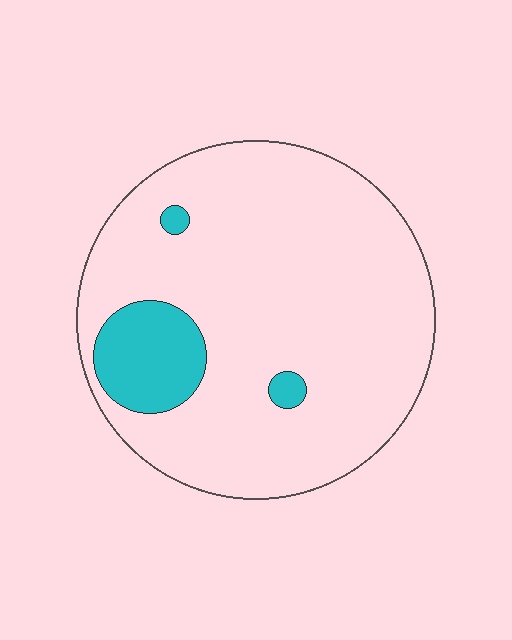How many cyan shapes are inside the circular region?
3.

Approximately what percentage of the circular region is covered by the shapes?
Approximately 10%.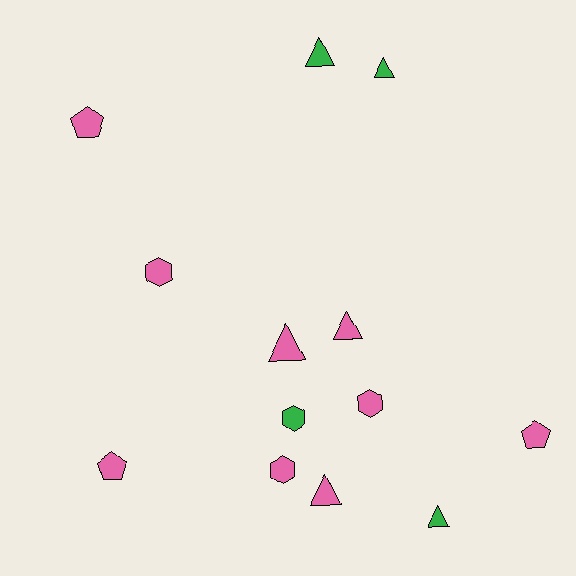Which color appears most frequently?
Pink, with 9 objects.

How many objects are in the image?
There are 13 objects.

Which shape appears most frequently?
Triangle, with 6 objects.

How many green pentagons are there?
There are no green pentagons.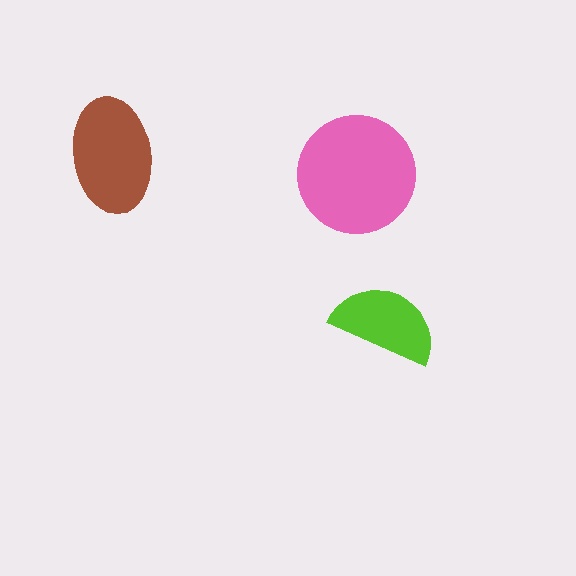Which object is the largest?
The pink circle.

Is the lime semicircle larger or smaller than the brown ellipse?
Smaller.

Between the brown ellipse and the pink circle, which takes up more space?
The pink circle.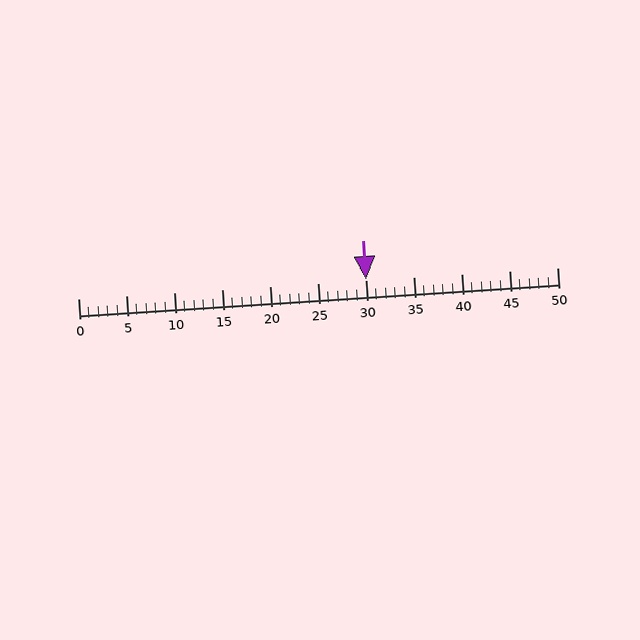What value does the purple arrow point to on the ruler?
The purple arrow points to approximately 30.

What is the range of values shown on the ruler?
The ruler shows values from 0 to 50.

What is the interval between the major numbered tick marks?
The major tick marks are spaced 5 units apart.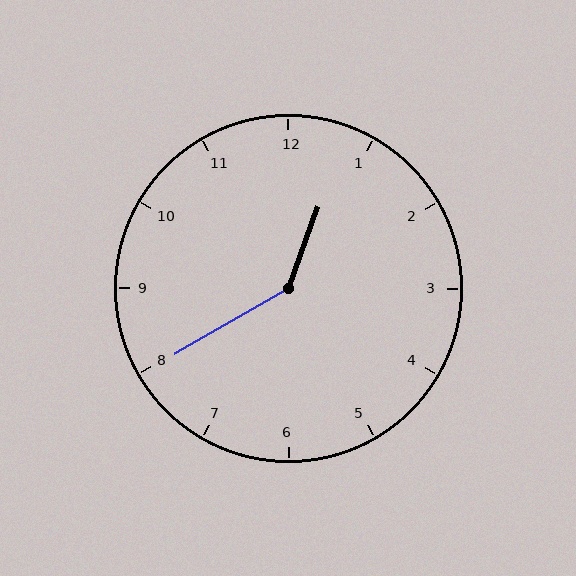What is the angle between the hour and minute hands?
Approximately 140 degrees.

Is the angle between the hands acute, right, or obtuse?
It is obtuse.